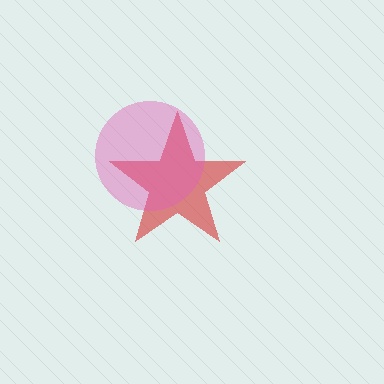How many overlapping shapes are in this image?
There are 2 overlapping shapes in the image.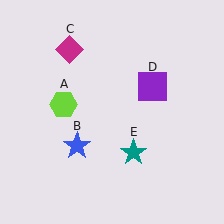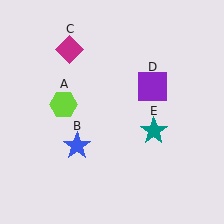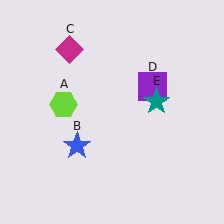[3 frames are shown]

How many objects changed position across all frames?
1 object changed position: teal star (object E).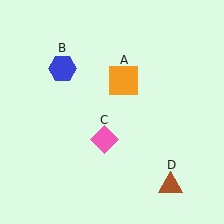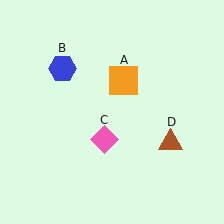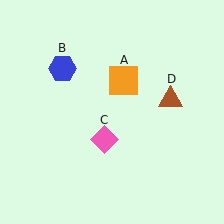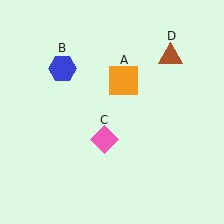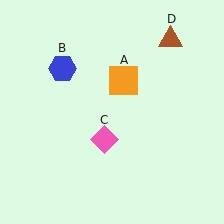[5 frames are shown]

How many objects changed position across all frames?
1 object changed position: brown triangle (object D).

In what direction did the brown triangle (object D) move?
The brown triangle (object D) moved up.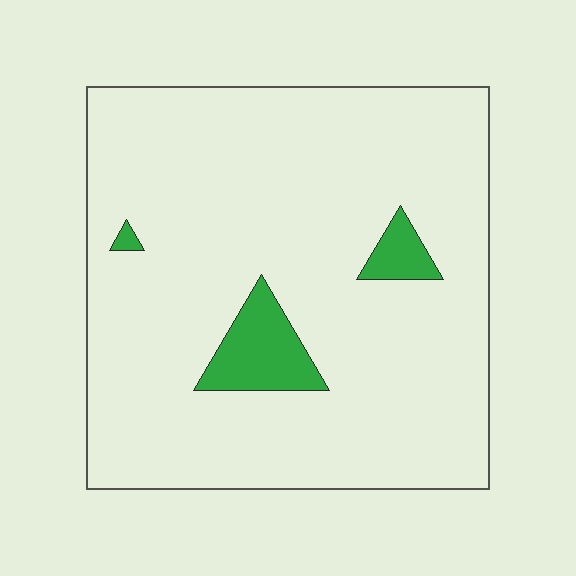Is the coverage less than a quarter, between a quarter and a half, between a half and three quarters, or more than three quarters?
Less than a quarter.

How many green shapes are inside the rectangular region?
3.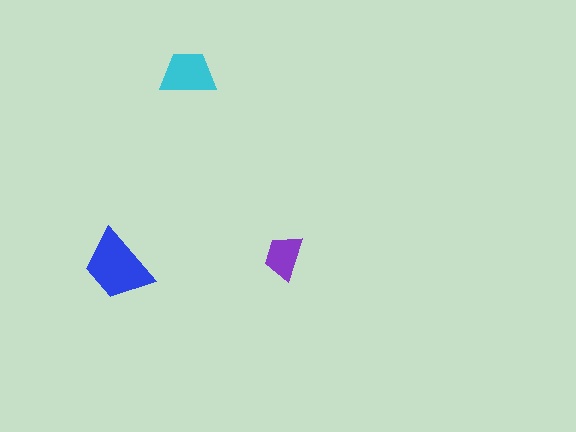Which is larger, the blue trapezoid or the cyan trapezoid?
The blue one.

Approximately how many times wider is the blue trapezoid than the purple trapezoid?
About 1.5 times wider.